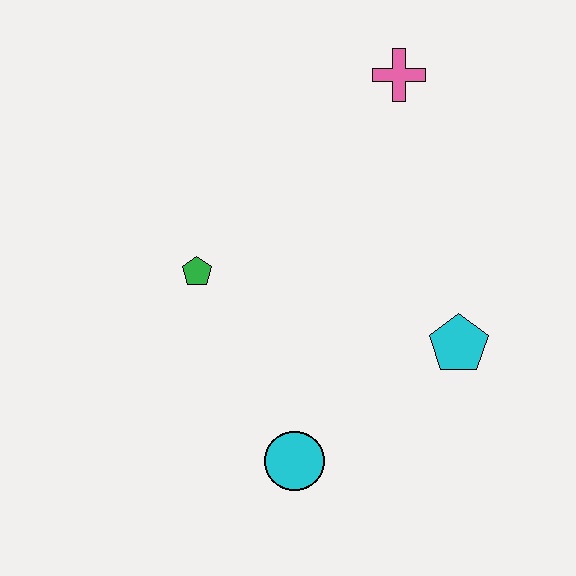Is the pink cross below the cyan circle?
No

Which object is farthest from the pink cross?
The cyan circle is farthest from the pink cross.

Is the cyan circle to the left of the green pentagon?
No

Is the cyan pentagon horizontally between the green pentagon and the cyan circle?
No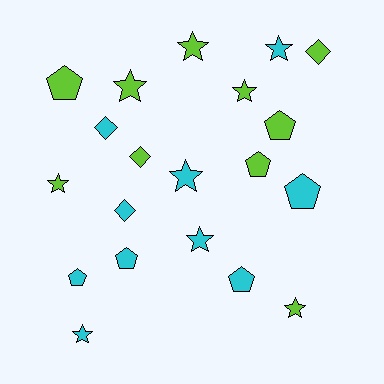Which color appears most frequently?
Lime, with 10 objects.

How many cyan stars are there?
There are 4 cyan stars.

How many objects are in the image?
There are 20 objects.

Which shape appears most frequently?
Star, with 9 objects.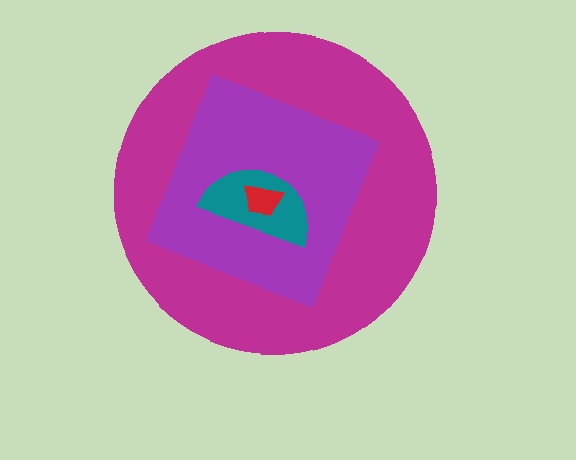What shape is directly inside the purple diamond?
The teal semicircle.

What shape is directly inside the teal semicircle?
The red trapezoid.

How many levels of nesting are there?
4.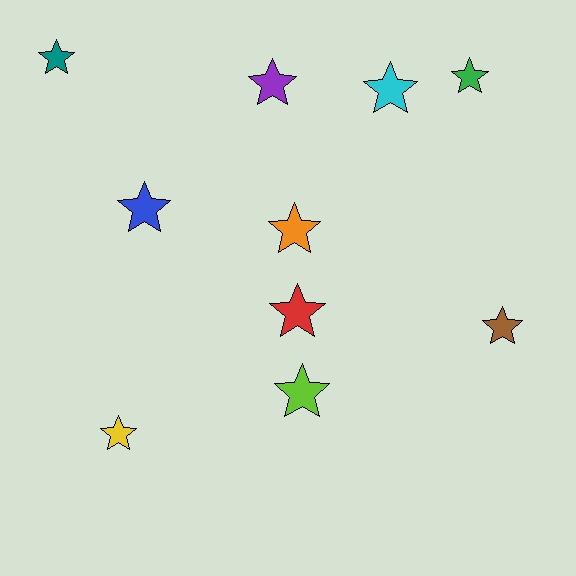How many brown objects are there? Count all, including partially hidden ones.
There is 1 brown object.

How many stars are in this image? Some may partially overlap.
There are 10 stars.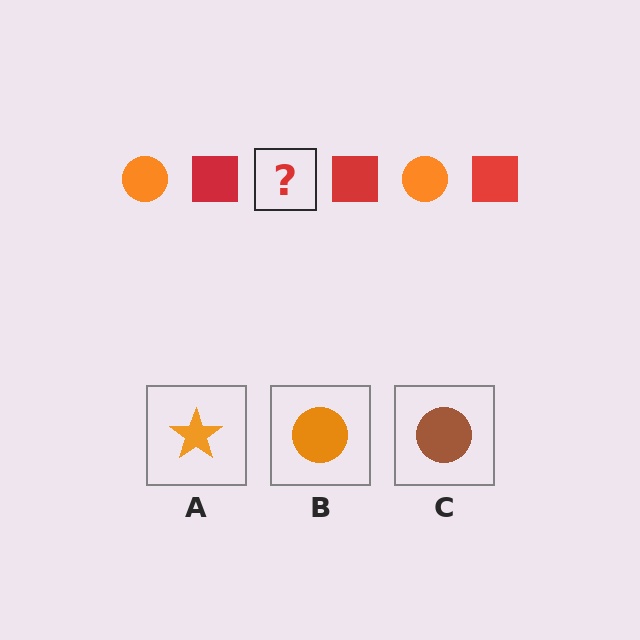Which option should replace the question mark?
Option B.